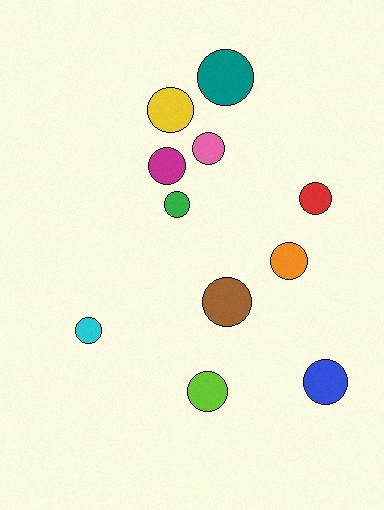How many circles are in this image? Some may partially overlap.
There are 11 circles.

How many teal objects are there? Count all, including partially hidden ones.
There is 1 teal object.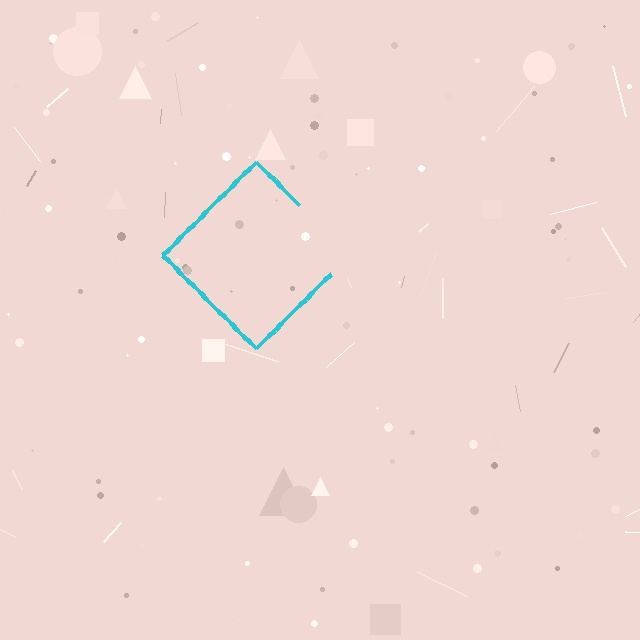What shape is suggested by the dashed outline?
The dashed outline suggests a diamond.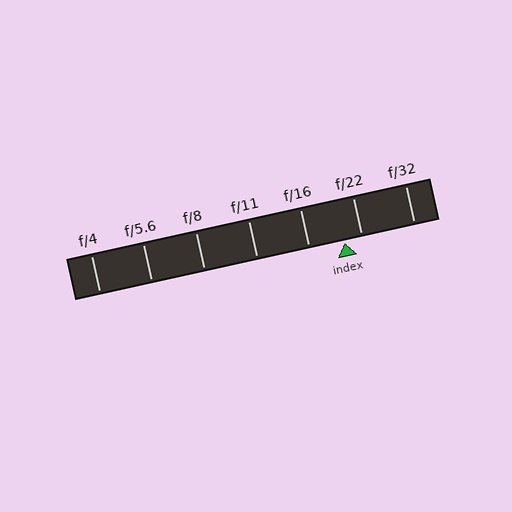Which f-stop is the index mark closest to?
The index mark is closest to f/22.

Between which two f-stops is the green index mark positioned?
The index mark is between f/16 and f/22.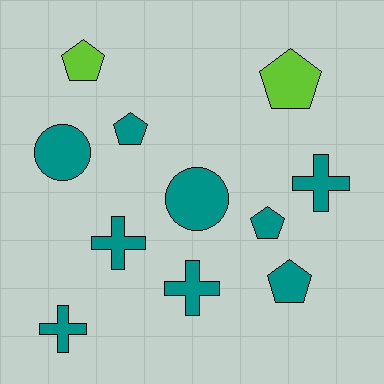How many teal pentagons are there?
There are 3 teal pentagons.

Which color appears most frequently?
Teal, with 9 objects.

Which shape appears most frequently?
Pentagon, with 5 objects.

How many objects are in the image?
There are 11 objects.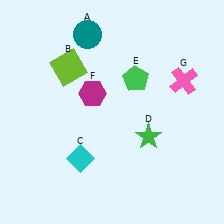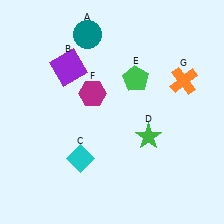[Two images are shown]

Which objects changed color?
B changed from lime to purple. G changed from pink to orange.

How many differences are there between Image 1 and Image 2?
There are 2 differences between the two images.